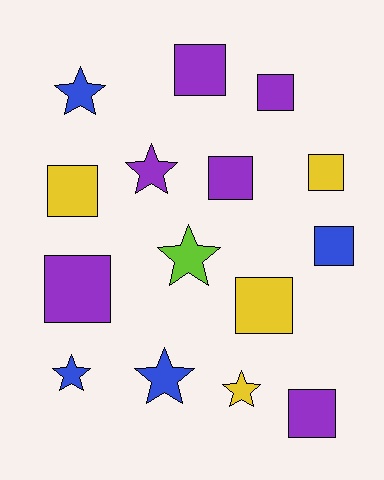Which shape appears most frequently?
Square, with 9 objects.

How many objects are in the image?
There are 15 objects.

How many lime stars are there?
There is 1 lime star.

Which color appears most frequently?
Purple, with 6 objects.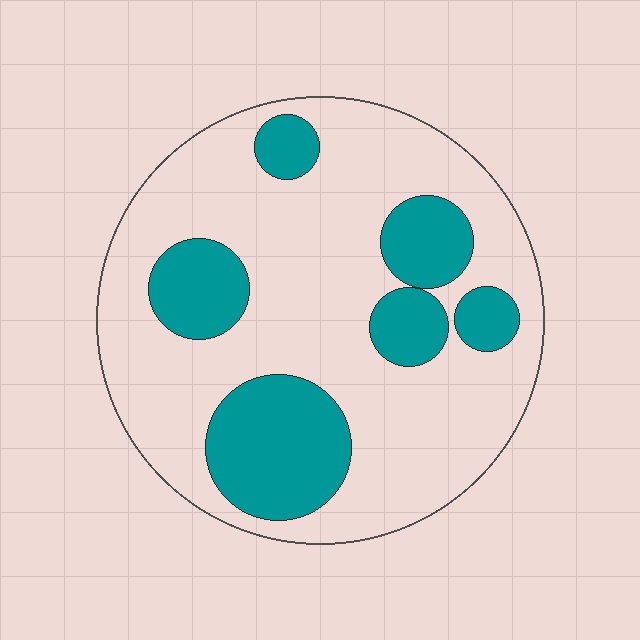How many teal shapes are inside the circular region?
6.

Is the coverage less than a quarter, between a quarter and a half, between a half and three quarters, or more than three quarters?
Between a quarter and a half.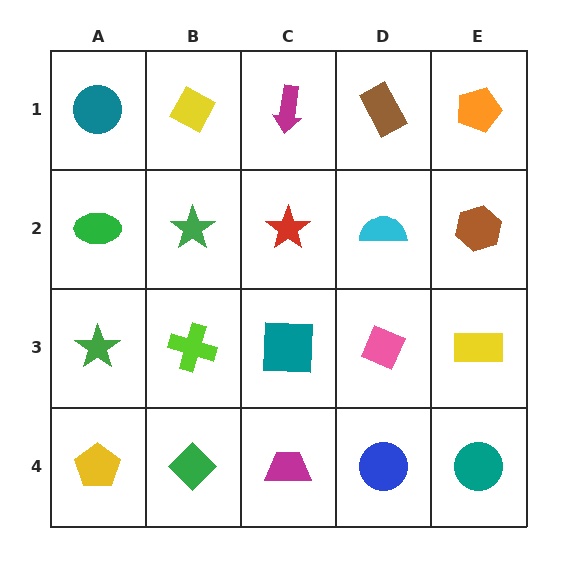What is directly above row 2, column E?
An orange pentagon.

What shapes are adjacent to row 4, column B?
A lime cross (row 3, column B), a yellow pentagon (row 4, column A), a magenta trapezoid (row 4, column C).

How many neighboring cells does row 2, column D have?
4.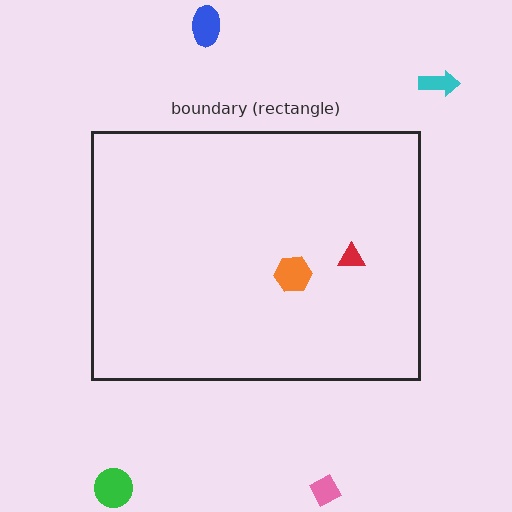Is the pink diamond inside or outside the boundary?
Outside.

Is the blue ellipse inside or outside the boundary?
Outside.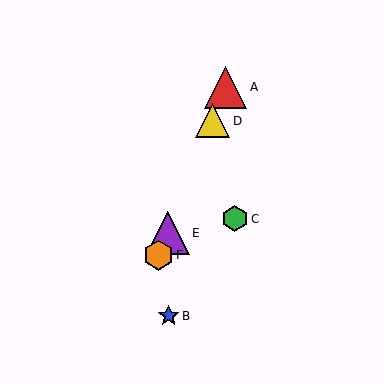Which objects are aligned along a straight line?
Objects A, D, E, F are aligned along a straight line.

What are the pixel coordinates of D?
Object D is at (212, 121).